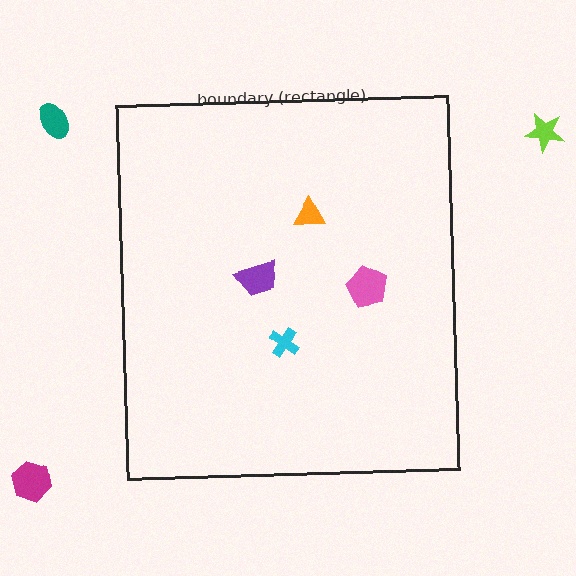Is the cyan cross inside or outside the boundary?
Inside.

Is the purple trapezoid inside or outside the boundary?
Inside.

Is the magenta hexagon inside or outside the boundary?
Outside.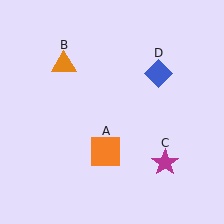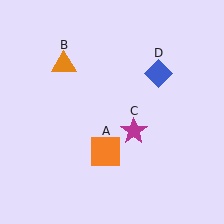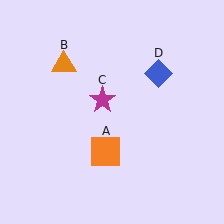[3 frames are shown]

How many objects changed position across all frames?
1 object changed position: magenta star (object C).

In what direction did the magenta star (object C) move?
The magenta star (object C) moved up and to the left.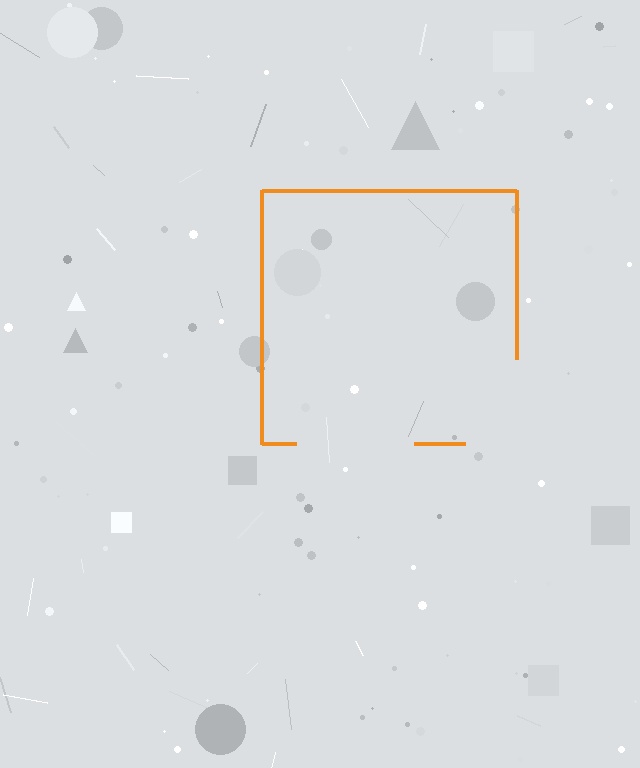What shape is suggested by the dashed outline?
The dashed outline suggests a square.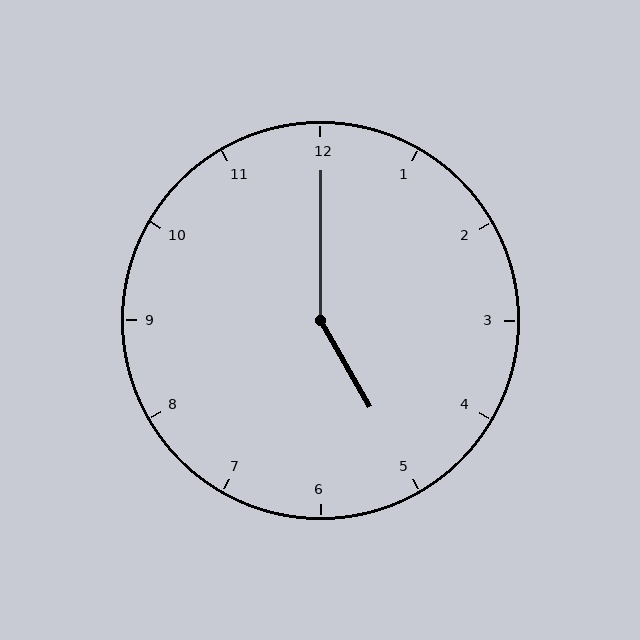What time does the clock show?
5:00.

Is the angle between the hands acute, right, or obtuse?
It is obtuse.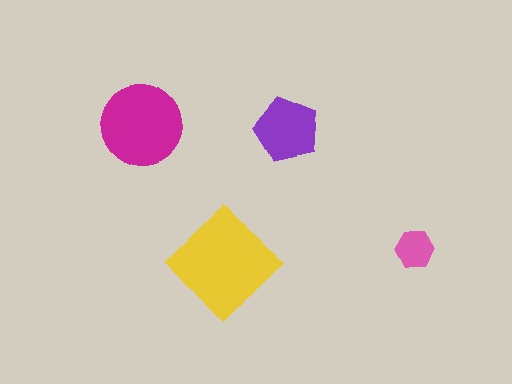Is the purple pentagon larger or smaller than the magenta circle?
Smaller.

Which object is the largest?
The yellow diamond.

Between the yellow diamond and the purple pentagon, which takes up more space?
The yellow diamond.